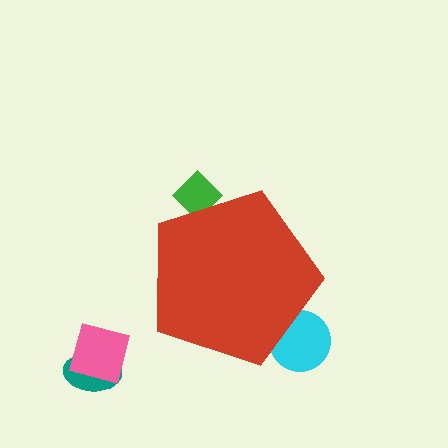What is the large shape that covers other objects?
A red pentagon.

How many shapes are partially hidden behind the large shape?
2 shapes are partially hidden.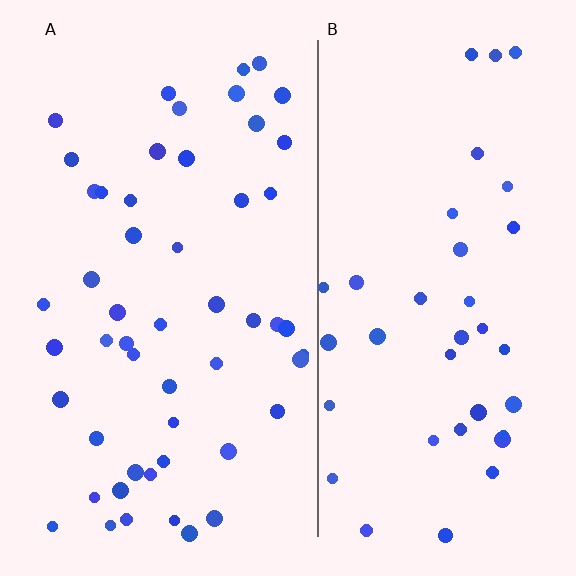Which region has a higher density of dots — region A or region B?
A (the left).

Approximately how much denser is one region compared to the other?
Approximately 1.4× — region A over region B.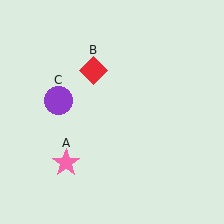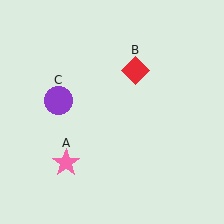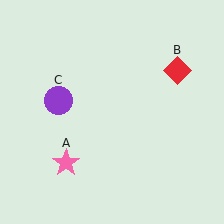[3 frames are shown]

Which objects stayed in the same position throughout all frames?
Pink star (object A) and purple circle (object C) remained stationary.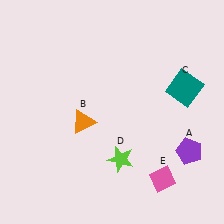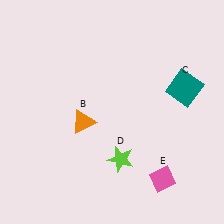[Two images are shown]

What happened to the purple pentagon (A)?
The purple pentagon (A) was removed in Image 2. It was in the bottom-right area of Image 1.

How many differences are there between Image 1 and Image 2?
There is 1 difference between the two images.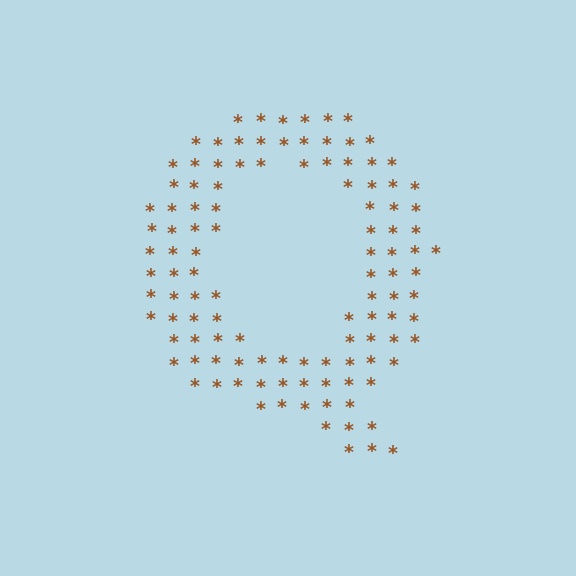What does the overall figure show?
The overall figure shows the letter Q.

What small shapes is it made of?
It is made of small asterisks.